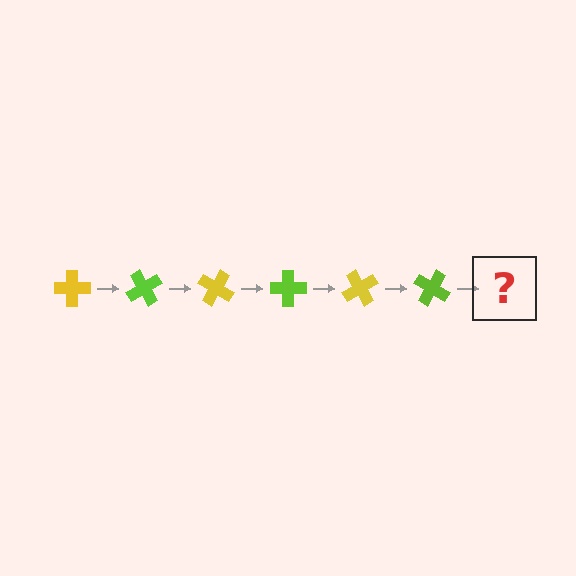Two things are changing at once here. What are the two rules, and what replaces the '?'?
The two rules are that it rotates 60 degrees each step and the color cycles through yellow and lime. The '?' should be a yellow cross, rotated 360 degrees from the start.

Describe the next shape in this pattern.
It should be a yellow cross, rotated 360 degrees from the start.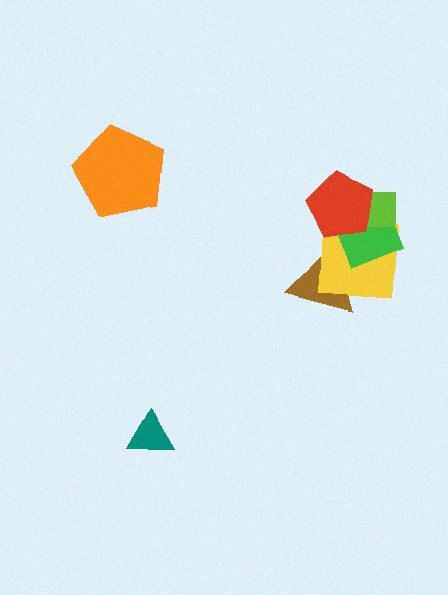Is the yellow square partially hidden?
Yes, it is partially covered by another shape.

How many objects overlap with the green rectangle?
3 objects overlap with the green rectangle.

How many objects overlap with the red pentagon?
3 objects overlap with the red pentagon.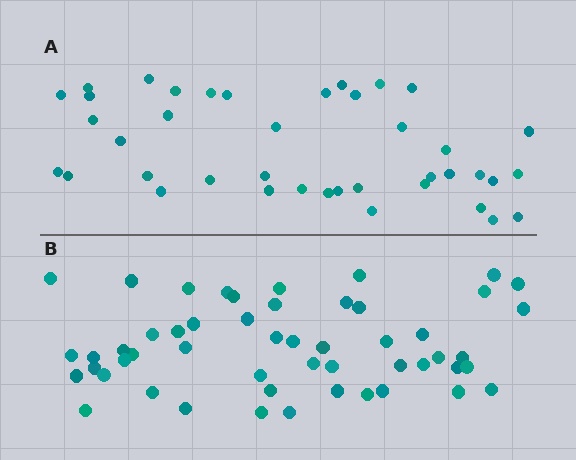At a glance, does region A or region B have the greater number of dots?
Region B (the bottom region) has more dots.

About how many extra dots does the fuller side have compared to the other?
Region B has roughly 12 or so more dots than region A.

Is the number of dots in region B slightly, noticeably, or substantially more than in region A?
Region B has noticeably more, but not dramatically so. The ratio is roughly 1.3 to 1.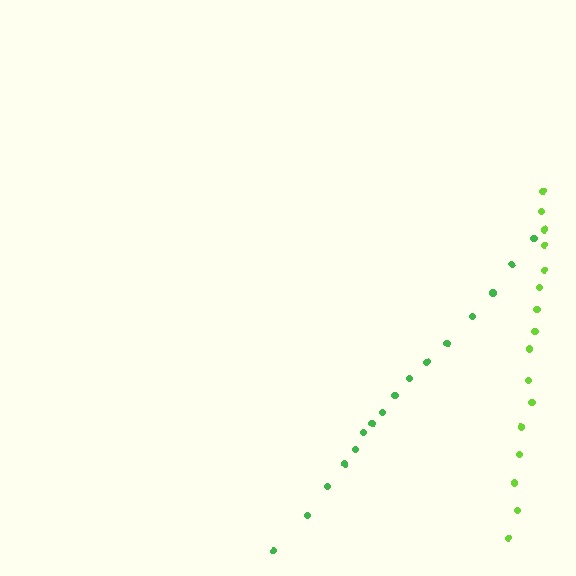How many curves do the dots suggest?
There are 2 distinct paths.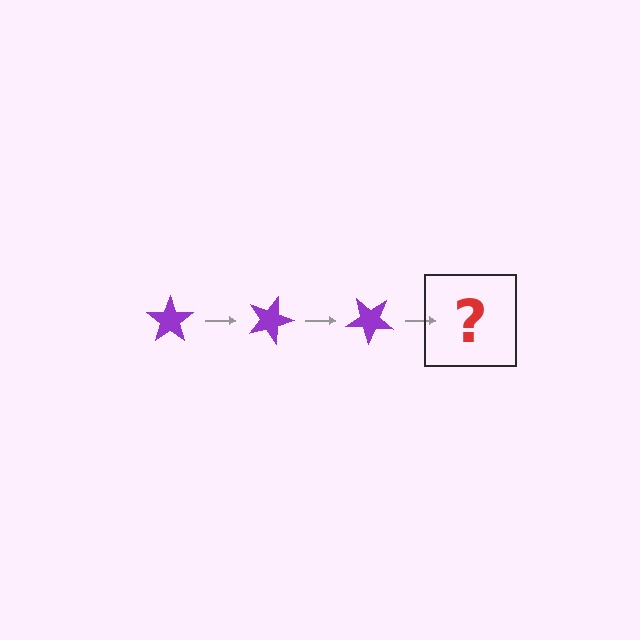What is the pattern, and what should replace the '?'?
The pattern is that the star rotates 20 degrees each step. The '?' should be a purple star rotated 60 degrees.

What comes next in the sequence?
The next element should be a purple star rotated 60 degrees.